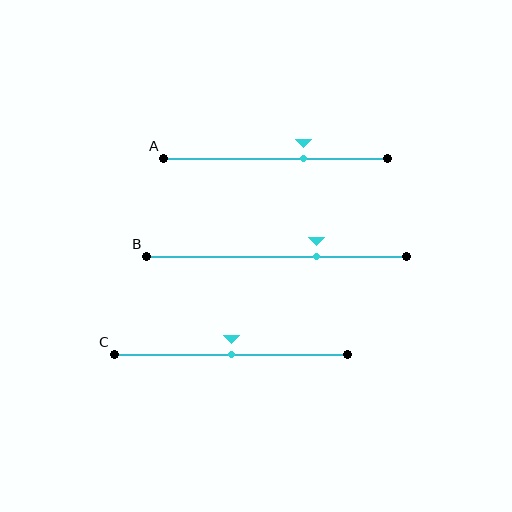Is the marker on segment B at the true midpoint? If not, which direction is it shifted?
No, the marker on segment B is shifted to the right by about 15% of the segment length.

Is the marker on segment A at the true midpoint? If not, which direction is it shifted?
No, the marker on segment A is shifted to the right by about 12% of the segment length.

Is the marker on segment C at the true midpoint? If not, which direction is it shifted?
Yes, the marker on segment C is at the true midpoint.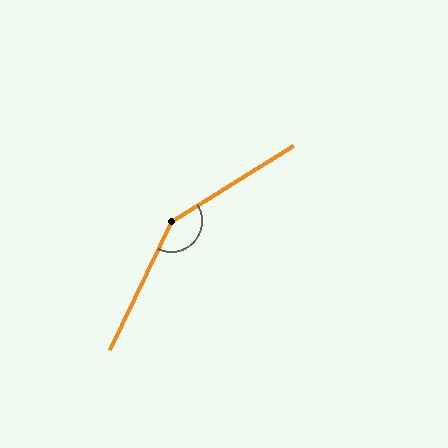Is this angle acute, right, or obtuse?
It is obtuse.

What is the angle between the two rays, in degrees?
Approximately 147 degrees.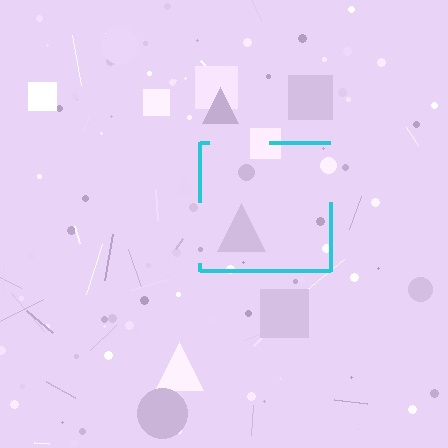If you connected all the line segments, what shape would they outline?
They would outline a square.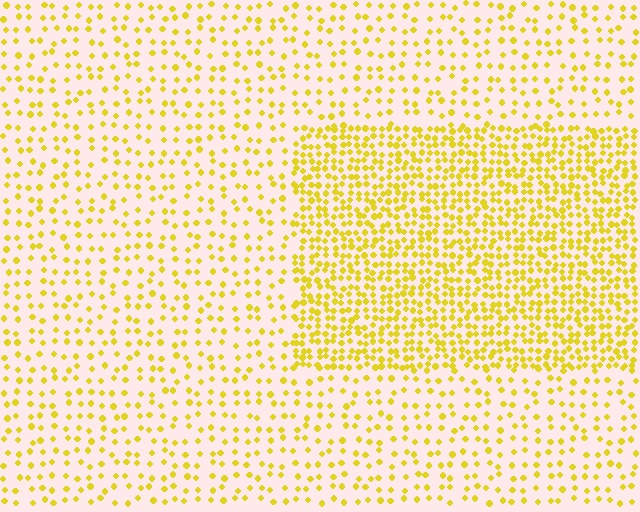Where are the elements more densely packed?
The elements are more densely packed inside the rectangle boundary.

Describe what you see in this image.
The image contains small yellow elements arranged at two different densities. A rectangle-shaped region is visible where the elements are more densely packed than the surrounding area.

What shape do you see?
I see a rectangle.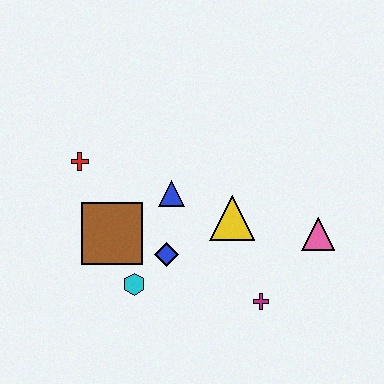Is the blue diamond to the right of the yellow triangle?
No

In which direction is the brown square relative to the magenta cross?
The brown square is to the left of the magenta cross.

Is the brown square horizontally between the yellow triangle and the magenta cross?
No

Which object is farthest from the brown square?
The pink triangle is farthest from the brown square.